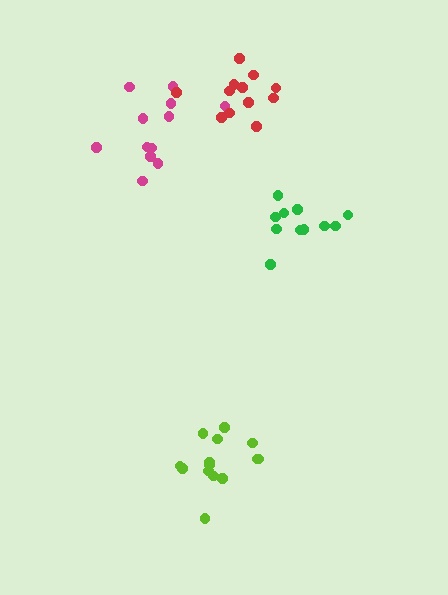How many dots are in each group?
Group 1: 11 dots, Group 2: 12 dots, Group 3: 12 dots, Group 4: 14 dots (49 total).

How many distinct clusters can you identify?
There are 4 distinct clusters.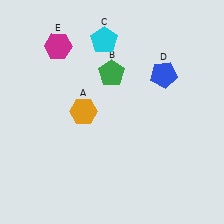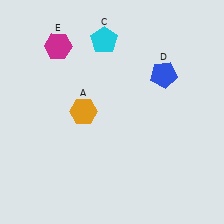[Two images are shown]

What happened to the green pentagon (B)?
The green pentagon (B) was removed in Image 2. It was in the top-left area of Image 1.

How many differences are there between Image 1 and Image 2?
There is 1 difference between the two images.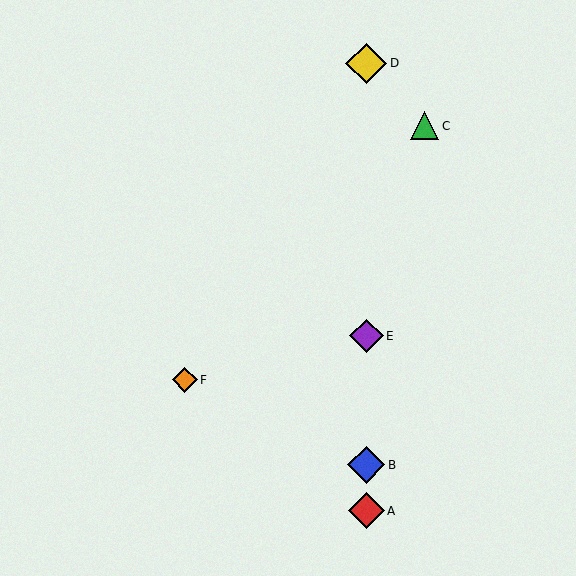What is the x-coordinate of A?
Object A is at x≈366.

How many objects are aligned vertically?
4 objects (A, B, D, E) are aligned vertically.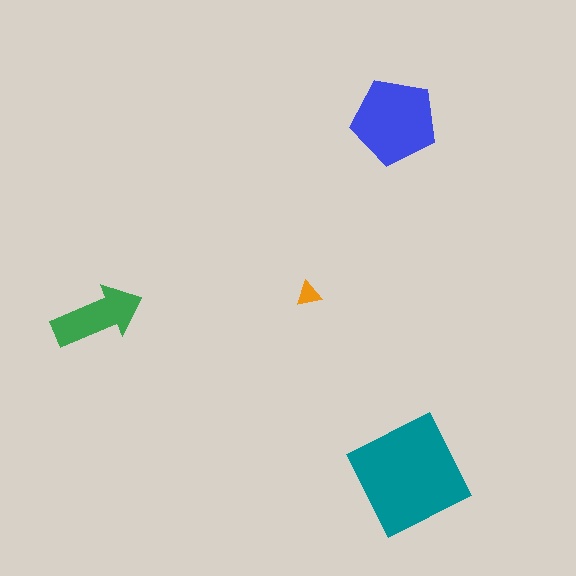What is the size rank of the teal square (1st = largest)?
1st.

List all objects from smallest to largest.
The orange triangle, the green arrow, the blue pentagon, the teal square.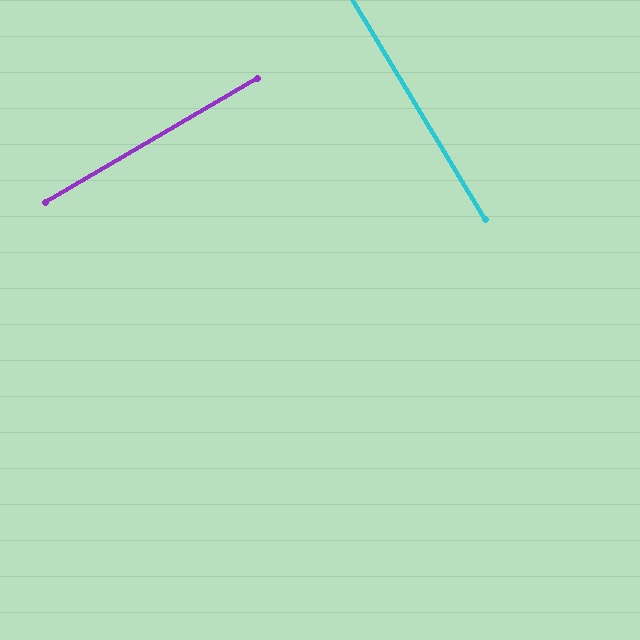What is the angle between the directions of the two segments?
Approximately 89 degrees.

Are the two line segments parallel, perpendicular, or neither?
Perpendicular — they meet at approximately 89°.